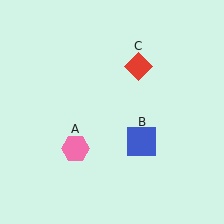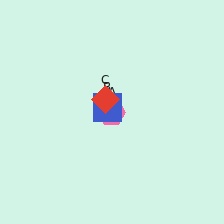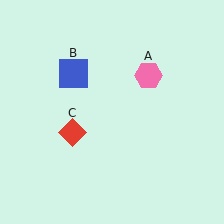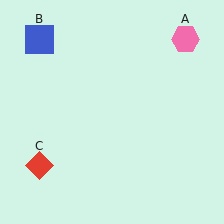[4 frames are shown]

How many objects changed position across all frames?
3 objects changed position: pink hexagon (object A), blue square (object B), red diamond (object C).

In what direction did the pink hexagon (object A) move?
The pink hexagon (object A) moved up and to the right.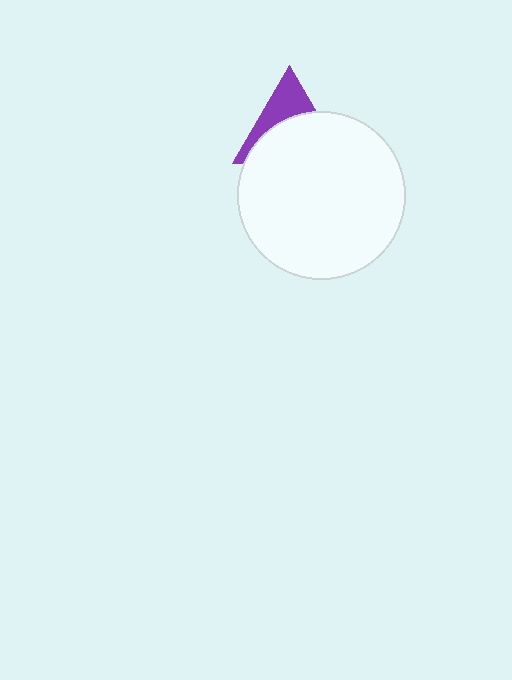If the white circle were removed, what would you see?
You would see the complete purple triangle.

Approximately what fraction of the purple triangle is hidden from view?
Roughly 61% of the purple triangle is hidden behind the white circle.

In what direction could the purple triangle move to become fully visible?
The purple triangle could move up. That would shift it out from behind the white circle entirely.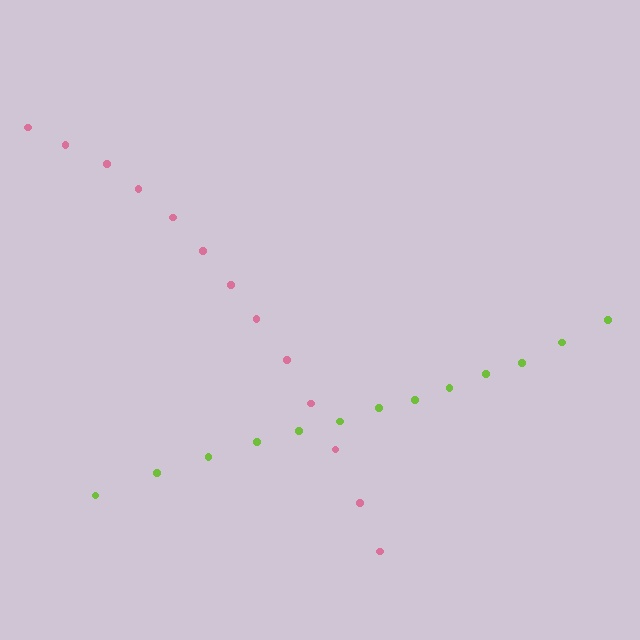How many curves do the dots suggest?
There are 2 distinct paths.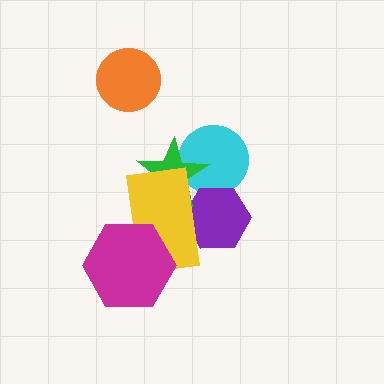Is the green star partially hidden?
Yes, it is partially covered by another shape.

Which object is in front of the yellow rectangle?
The magenta hexagon is in front of the yellow rectangle.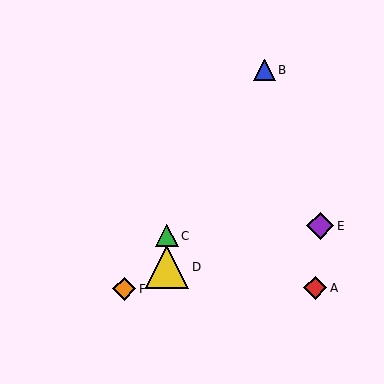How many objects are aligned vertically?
2 objects (C, D) are aligned vertically.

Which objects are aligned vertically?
Objects C, D are aligned vertically.